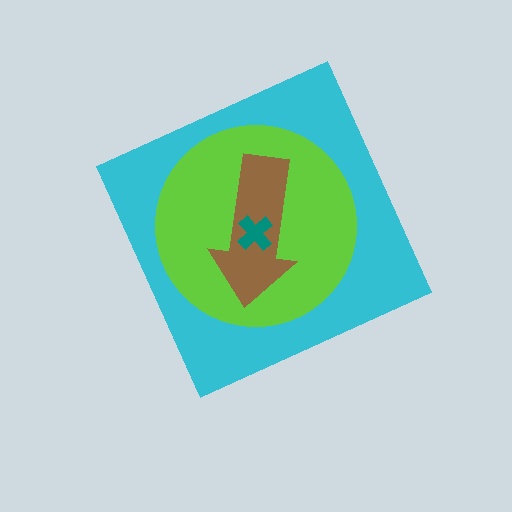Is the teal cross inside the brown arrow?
Yes.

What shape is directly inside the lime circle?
The brown arrow.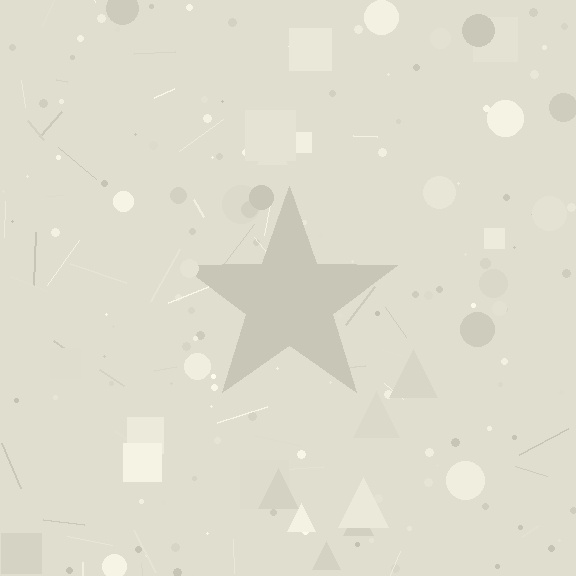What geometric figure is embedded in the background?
A star is embedded in the background.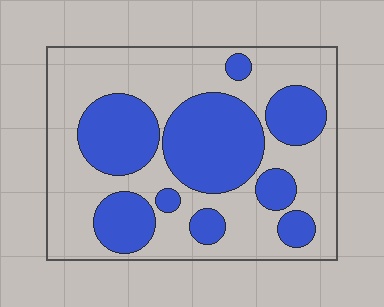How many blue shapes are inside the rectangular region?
9.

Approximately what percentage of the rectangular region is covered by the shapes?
Approximately 40%.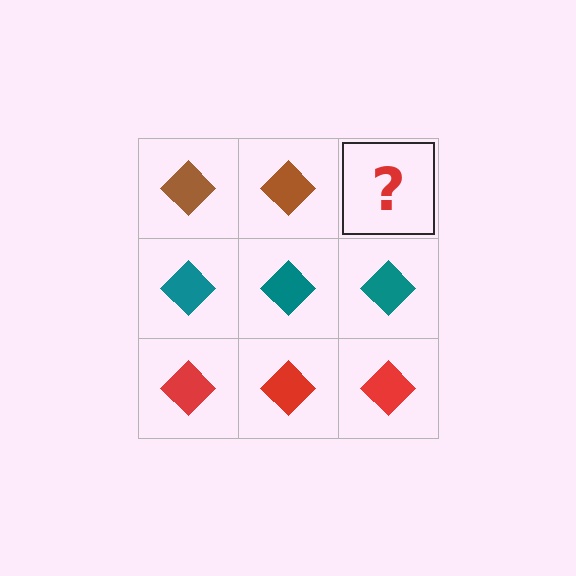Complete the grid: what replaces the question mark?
The question mark should be replaced with a brown diamond.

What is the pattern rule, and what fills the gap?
The rule is that each row has a consistent color. The gap should be filled with a brown diamond.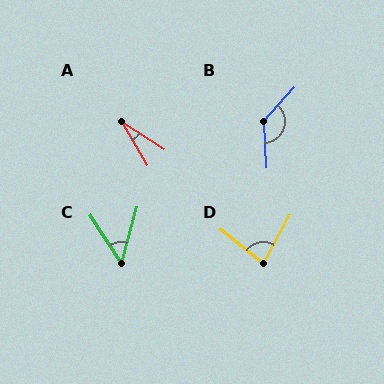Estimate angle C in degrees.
Approximately 49 degrees.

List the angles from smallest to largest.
A (27°), C (49°), D (80°), B (135°).